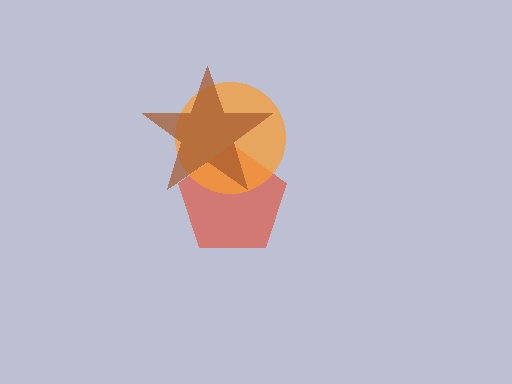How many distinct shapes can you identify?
There are 3 distinct shapes: a red pentagon, an orange circle, a brown star.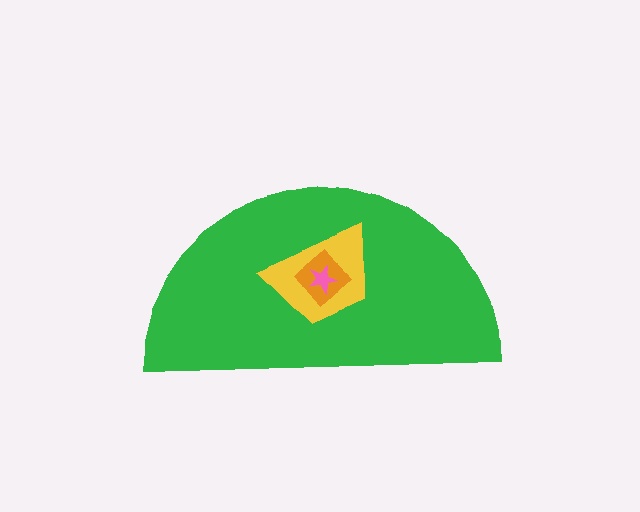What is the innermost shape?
The pink star.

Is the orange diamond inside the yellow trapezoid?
Yes.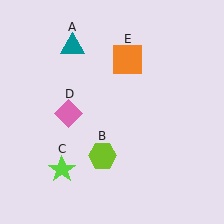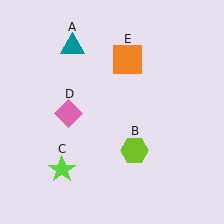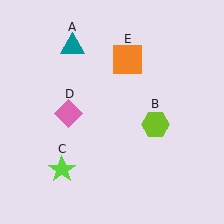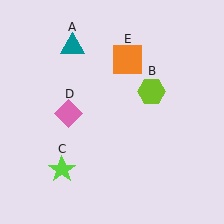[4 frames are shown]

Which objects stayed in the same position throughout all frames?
Teal triangle (object A) and lime star (object C) and pink diamond (object D) and orange square (object E) remained stationary.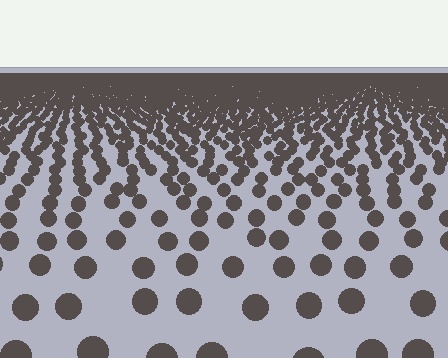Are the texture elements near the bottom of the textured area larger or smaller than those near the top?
Larger. Near the bottom, elements are closer to the viewer and appear at a bigger on-screen size.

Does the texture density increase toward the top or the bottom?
Density increases toward the top.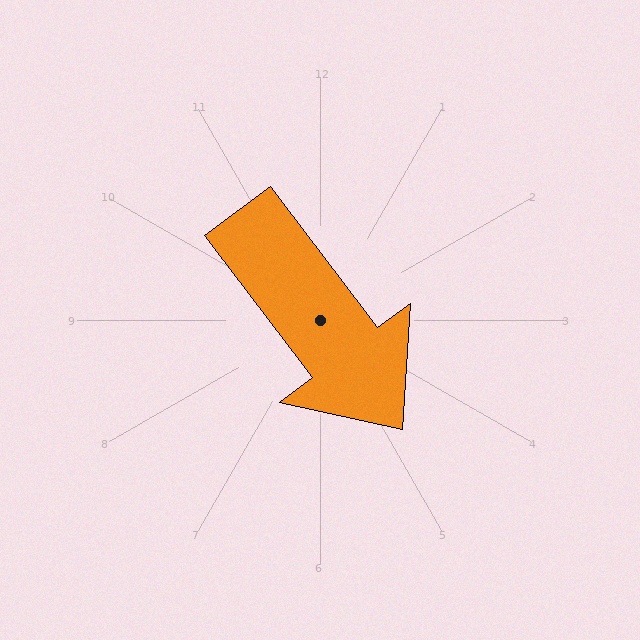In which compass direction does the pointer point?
Southeast.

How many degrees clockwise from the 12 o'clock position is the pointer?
Approximately 143 degrees.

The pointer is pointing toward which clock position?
Roughly 5 o'clock.